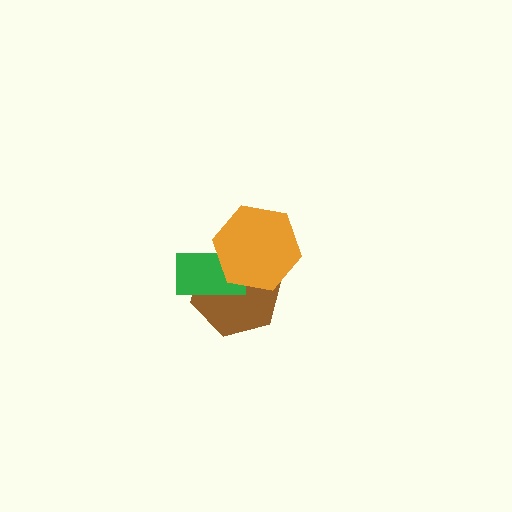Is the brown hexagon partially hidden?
Yes, it is partially covered by another shape.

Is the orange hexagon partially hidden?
No, no other shape covers it.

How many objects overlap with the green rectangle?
2 objects overlap with the green rectangle.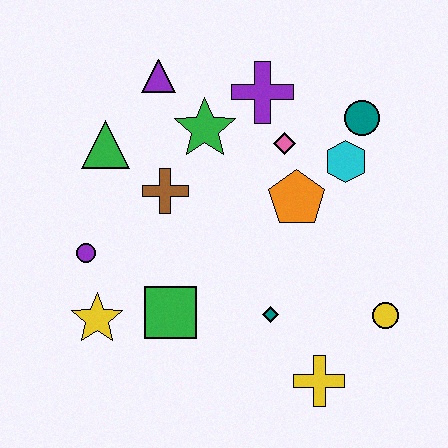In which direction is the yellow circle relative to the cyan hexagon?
The yellow circle is below the cyan hexagon.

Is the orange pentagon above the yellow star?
Yes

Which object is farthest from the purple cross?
The yellow cross is farthest from the purple cross.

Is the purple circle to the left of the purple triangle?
Yes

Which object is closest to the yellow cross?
The teal diamond is closest to the yellow cross.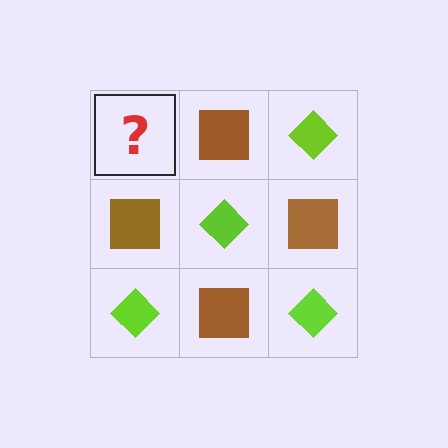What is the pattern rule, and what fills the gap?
The rule is that it alternates lime diamond and brown square in a checkerboard pattern. The gap should be filled with a lime diamond.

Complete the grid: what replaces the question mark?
The question mark should be replaced with a lime diamond.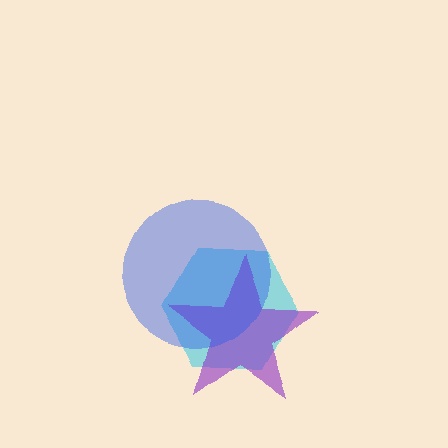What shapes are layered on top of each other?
The layered shapes are: a cyan hexagon, a purple star, a blue circle.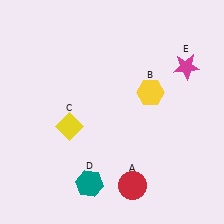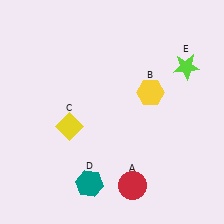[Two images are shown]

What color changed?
The star (E) changed from magenta in Image 1 to lime in Image 2.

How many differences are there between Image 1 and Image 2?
There is 1 difference between the two images.